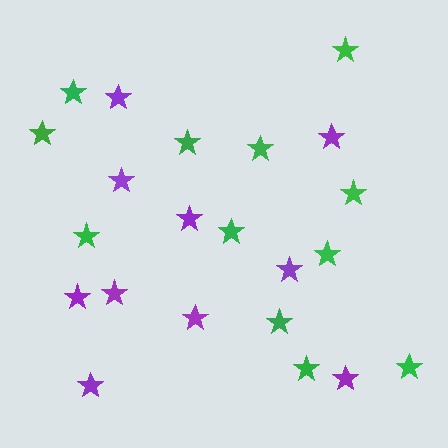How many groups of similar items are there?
There are 2 groups: one group of purple stars (10) and one group of green stars (12).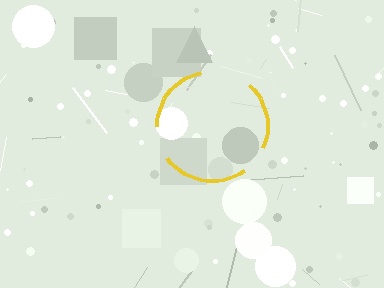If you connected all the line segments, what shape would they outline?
They would outline a circle.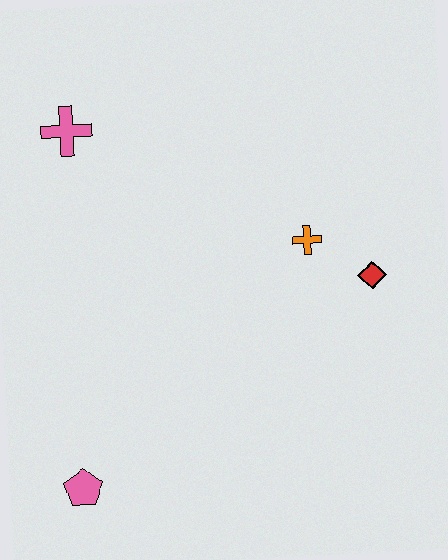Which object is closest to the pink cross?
The orange cross is closest to the pink cross.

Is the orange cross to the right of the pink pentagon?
Yes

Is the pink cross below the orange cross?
No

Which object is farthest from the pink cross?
The pink pentagon is farthest from the pink cross.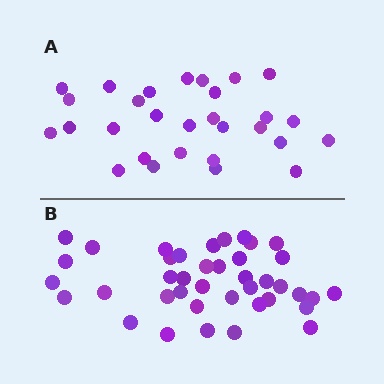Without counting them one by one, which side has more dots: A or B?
Region B (the bottom region) has more dots.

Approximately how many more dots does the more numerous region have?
Region B has roughly 12 or so more dots than region A.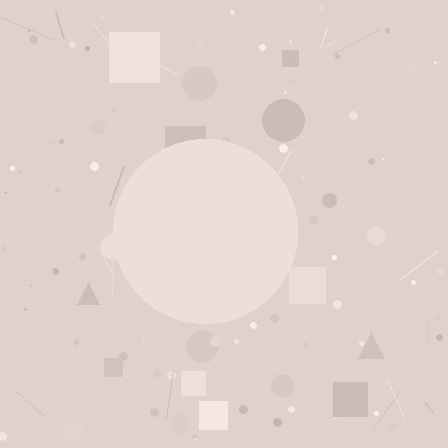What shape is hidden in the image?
A circle is hidden in the image.